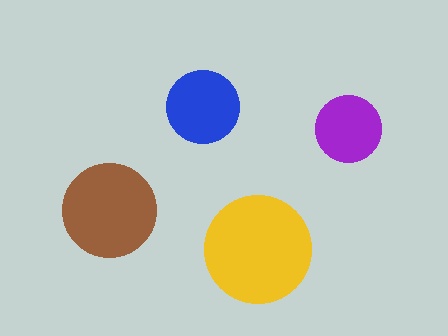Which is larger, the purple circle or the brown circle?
The brown one.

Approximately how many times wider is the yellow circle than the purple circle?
About 1.5 times wider.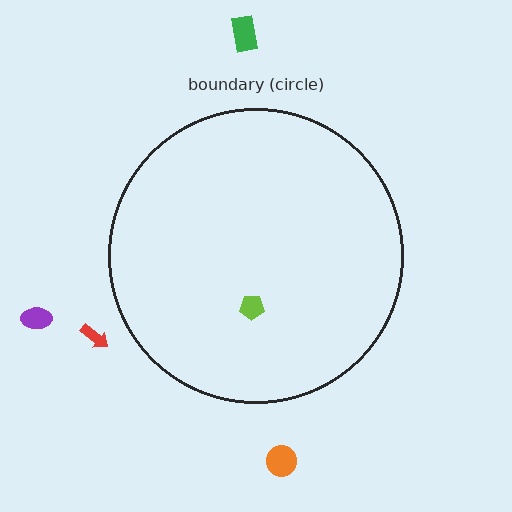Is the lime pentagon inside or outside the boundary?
Inside.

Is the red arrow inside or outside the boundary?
Outside.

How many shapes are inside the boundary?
1 inside, 4 outside.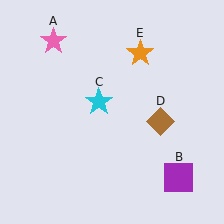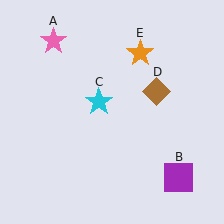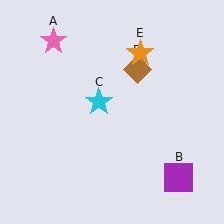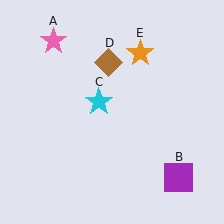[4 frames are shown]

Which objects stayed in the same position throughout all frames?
Pink star (object A) and purple square (object B) and cyan star (object C) and orange star (object E) remained stationary.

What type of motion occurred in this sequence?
The brown diamond (object D) rotated counterclockwise around the center of the scene.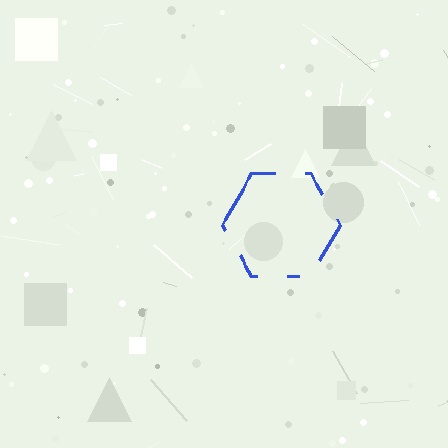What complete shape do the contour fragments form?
The contour fragments form a hexagon.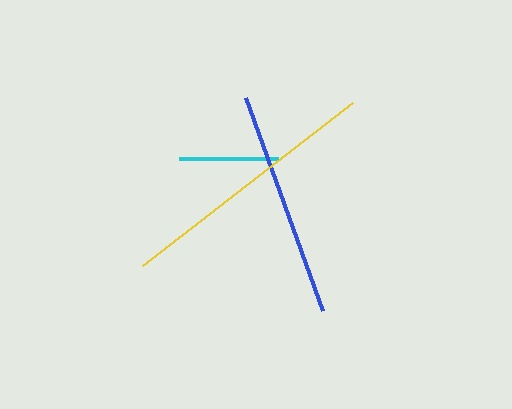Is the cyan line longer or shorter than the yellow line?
The yellow line is longer than the cyan line.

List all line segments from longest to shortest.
From longest to shortest: yellow, blue, cyan.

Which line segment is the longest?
The yellow line is the longest at approximately 266 pixels.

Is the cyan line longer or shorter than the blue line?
The blue line is longer than the cyan line.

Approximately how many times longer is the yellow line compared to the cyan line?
The yellow line is approximately 2.7 times the length of the cyan line.